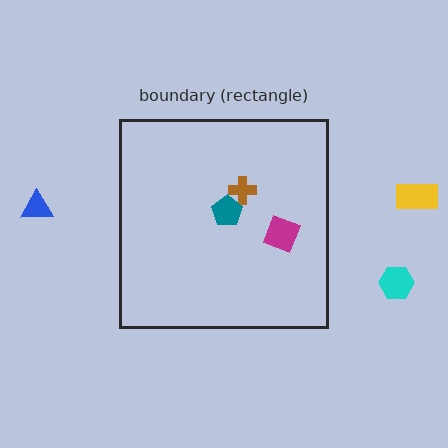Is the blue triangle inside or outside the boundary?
Outside.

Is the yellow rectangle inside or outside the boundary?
Outside.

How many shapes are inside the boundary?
3 inside, 3 outside.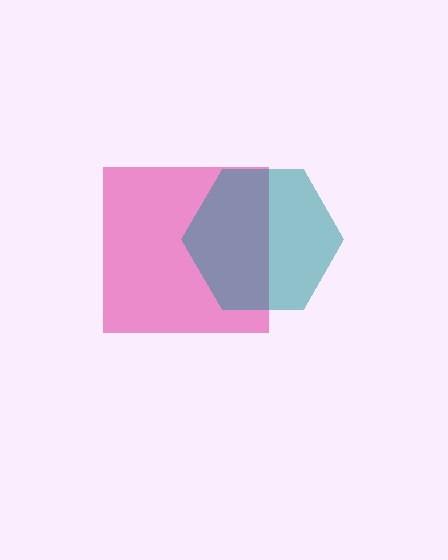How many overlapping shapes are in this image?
There are 2 overlapping shapes in the image.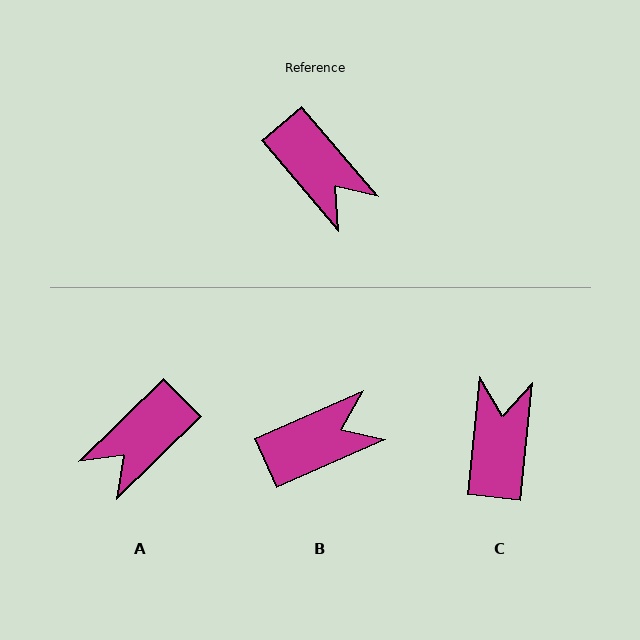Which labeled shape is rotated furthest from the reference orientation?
C, about 133 degrees away.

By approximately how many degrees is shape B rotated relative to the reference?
Approximately 73 degrees counter-clockwise.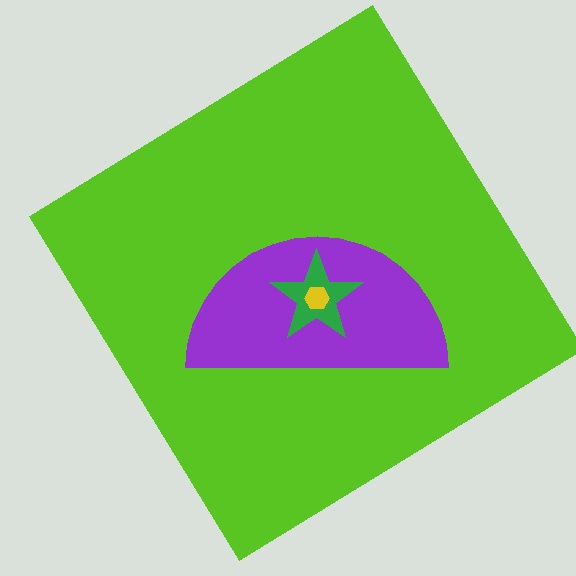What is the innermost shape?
The yellow hexagon.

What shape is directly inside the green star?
The yellow hexagon.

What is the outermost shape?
The lime diamond.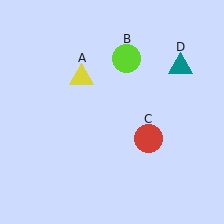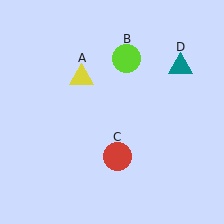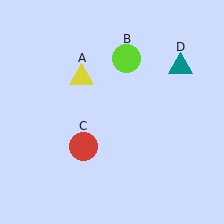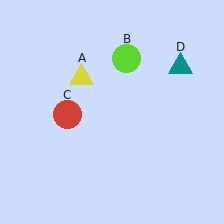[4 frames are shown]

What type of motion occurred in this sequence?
The red circle (object C) rotated clockwise around the center of the scene.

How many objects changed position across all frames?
1 object changed position: red circle (object C).